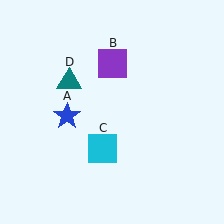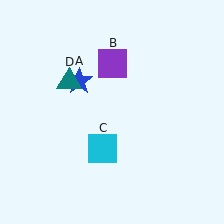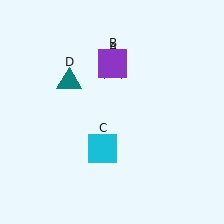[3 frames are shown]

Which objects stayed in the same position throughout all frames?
Purple square (object B) and cyan square (object C) and teal triangle (object D) remained stationary.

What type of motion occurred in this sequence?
The blue star (object A) rotated clockwise around the center of the scene.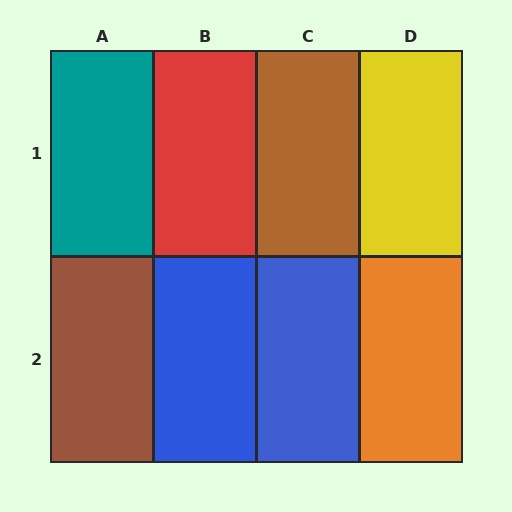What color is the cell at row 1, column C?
Brown.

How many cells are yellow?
1 cell is yellow.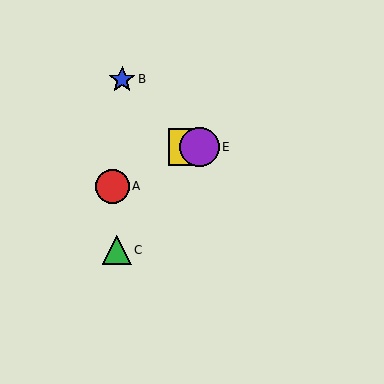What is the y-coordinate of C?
Object C is at y≈250.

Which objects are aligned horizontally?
Objects D, E are aligned horizontally.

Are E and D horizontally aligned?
Yes, both are at y≈147.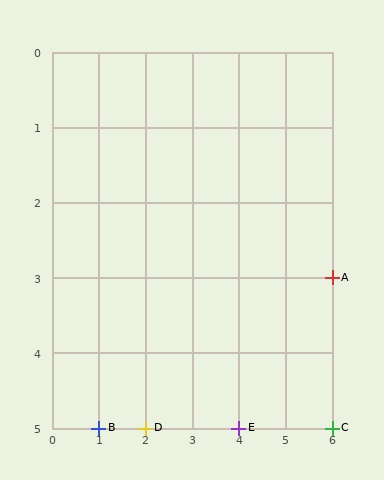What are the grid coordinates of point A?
Point A is at grid coordinates (6, 3).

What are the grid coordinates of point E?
Point E is at grid coordinates (4, 5).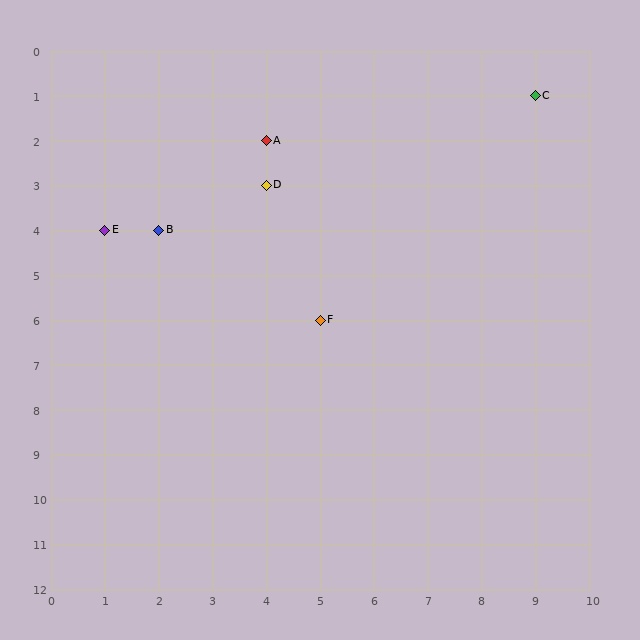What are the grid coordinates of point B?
Point B is at grid coordinates (2, 4).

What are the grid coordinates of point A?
Point A is at grid coordinates (4, 2).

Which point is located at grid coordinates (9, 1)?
Point C is at (9, 1).